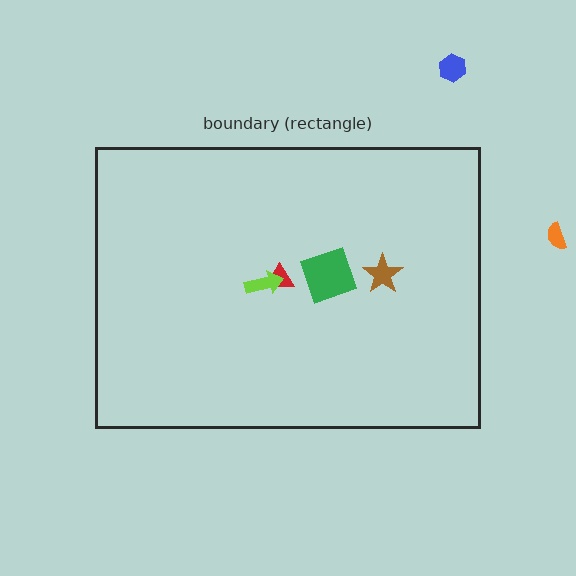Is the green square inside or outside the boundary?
Inside.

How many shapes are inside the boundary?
4 inside, 2 outside.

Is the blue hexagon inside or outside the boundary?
Outside.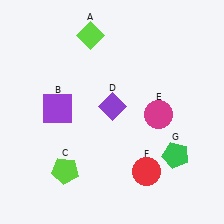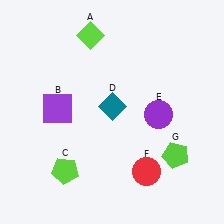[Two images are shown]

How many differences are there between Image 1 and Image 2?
There are 3 differences between the two images.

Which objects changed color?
D changed from purple to teal. E changed from magenta to purple. G changed from green to lime.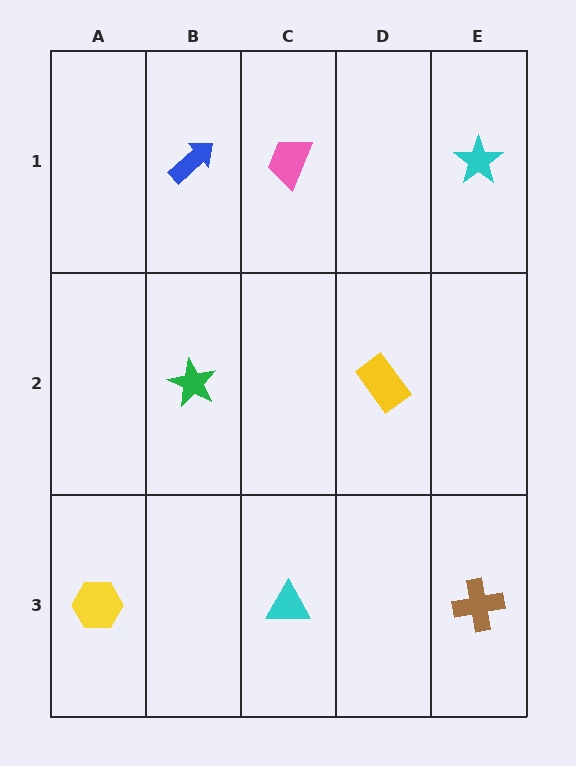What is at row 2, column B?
A green star.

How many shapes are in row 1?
3 shapes.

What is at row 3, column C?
A cyan triangle.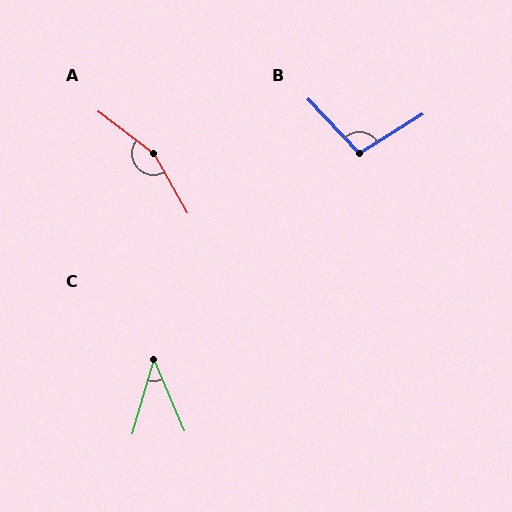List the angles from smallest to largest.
C (40°), B (102°), A (156°).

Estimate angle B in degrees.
Approximately 102 degrees.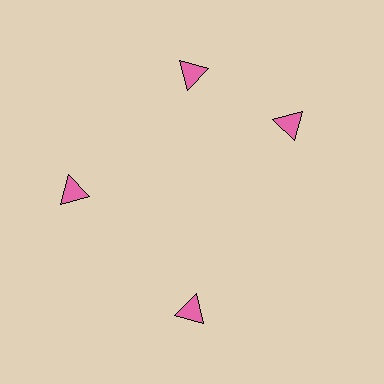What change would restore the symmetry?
The symmetry would be restored by rotating it back into even spacing with its neighbors so that all 4 triangles sit at equal angles and equal distance from the center.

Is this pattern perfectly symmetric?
No. The 4 pink triangles are arranged in a ring, but one element near the 3 o'clock position is rotated out of alignment along the ring, breaking the 4-fold rotational symmetry.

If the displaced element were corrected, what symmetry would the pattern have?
It would have 4-fold rotational symmetry — the pattern would map onto itself every 90 degrees.